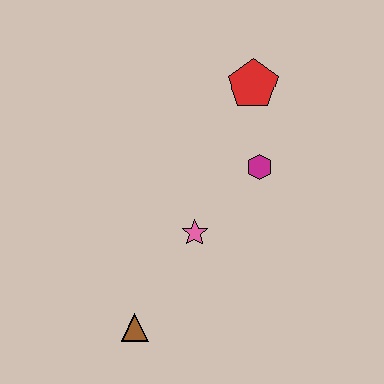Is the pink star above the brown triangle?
Yes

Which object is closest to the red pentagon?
The magenta hexagon is closest to the red pentagon.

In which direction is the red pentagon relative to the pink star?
The red pentagon is above the pink star.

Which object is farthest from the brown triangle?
The red pentagon is farthest from the brown triangle.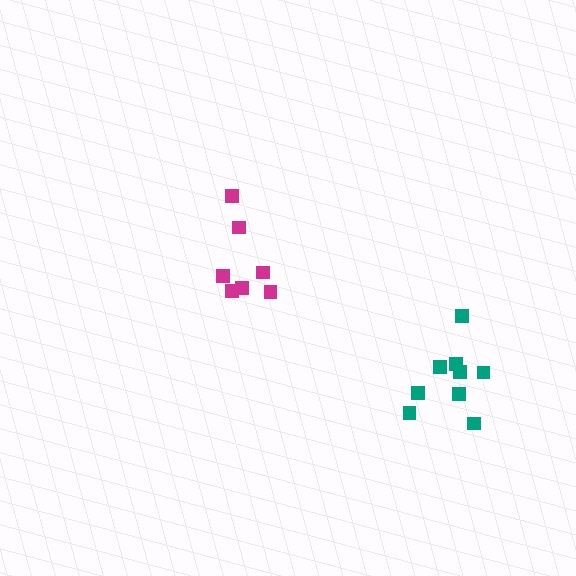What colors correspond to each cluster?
The clusters are colored: teal, magenta.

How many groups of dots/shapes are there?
There are 2 groups.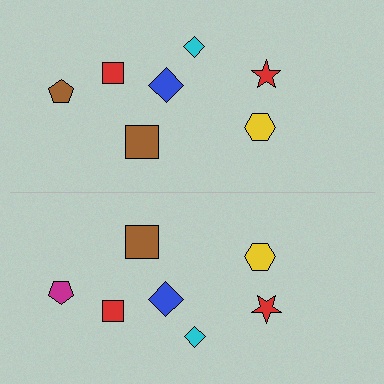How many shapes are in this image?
There are 14 shapes in this image.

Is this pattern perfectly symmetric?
No, the pattern is not perfectly symmetric. The magenta pentagon on the bottom side breaks the symmetry — its mirror counterpart is brown.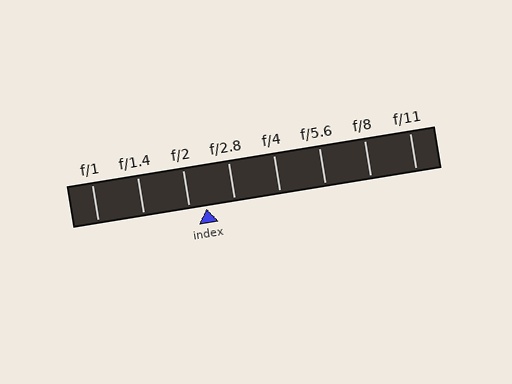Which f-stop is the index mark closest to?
The index mark is closest to f/2.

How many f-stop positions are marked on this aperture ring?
There are 8 f-stop positions marked.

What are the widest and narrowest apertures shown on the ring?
The widest aperture shown is f/1 and the narrowest is f/11.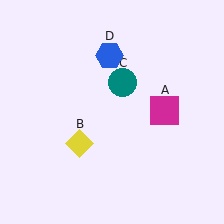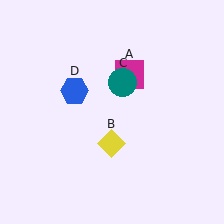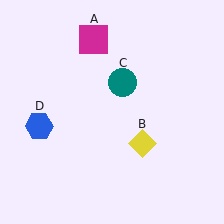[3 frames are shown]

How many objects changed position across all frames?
3 objects changed position: magenta square (object A), yellow diamond (object B), blue hexagon (object D).